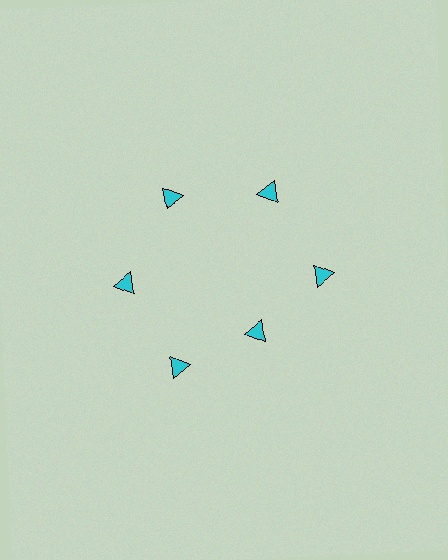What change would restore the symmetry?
The symmetry would be restored by moving it outward, back onto the ring so that all 6 triangles sit at equal angles and equal distance from the center.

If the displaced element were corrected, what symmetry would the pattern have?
It would have 6-fold rotational symmetry — the pattern would map onto itself every 60 degrees.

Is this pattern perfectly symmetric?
No. The 6 cyan triangles are arranged in a ring, but one element near the 5 o'clock position is pulled inward toward the center, breaking the 6-fold rotational symmetry.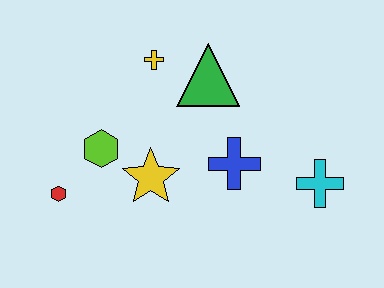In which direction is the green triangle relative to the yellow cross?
The green triangle is to the right of the yellow cross.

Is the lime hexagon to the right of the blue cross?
No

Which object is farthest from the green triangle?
The red hexagon is farthest from the green triangle.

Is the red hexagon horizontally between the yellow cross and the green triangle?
No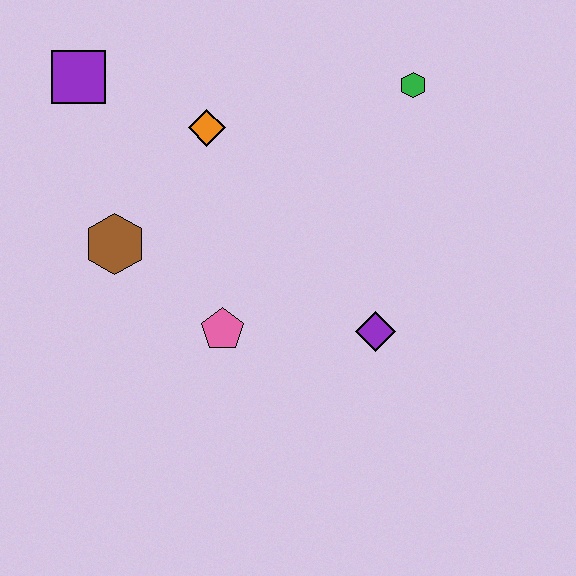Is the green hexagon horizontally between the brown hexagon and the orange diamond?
No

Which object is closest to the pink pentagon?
The brown hexagon is closest to the pink pentagon.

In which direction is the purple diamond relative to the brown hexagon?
The purple diamond is to the right of the brown hexagon.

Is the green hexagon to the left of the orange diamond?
No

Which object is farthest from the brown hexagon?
The green hexagon is farthest from the brown hexagon.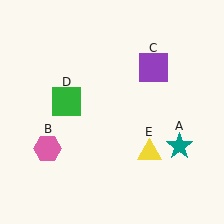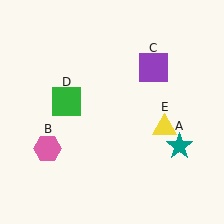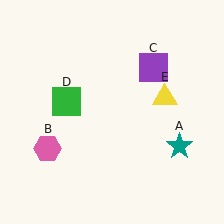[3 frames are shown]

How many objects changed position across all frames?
1 object changed position: yellow triangle (object E).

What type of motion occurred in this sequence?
The yellow triangle (object E) rotated counterclockwise around the center of the scene.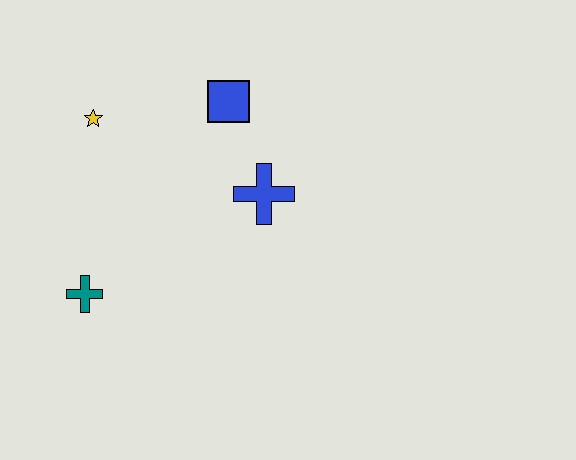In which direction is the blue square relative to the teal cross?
The blue square is above the teal cross.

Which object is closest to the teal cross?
The yellow star is closest to the teal cross.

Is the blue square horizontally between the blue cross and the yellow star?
Yes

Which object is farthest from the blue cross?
The teal cross is farthest from the blue cross.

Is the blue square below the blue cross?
No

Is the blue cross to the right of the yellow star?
Yes